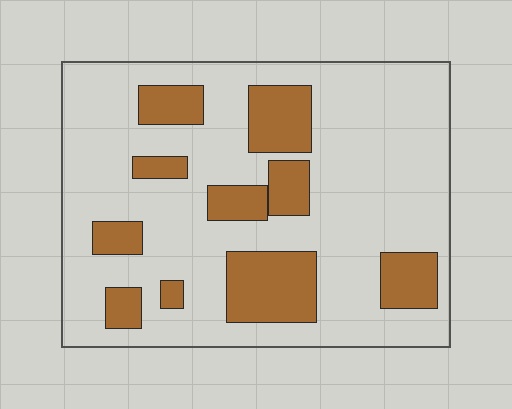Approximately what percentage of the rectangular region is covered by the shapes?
Approximately 25%.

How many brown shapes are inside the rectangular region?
10.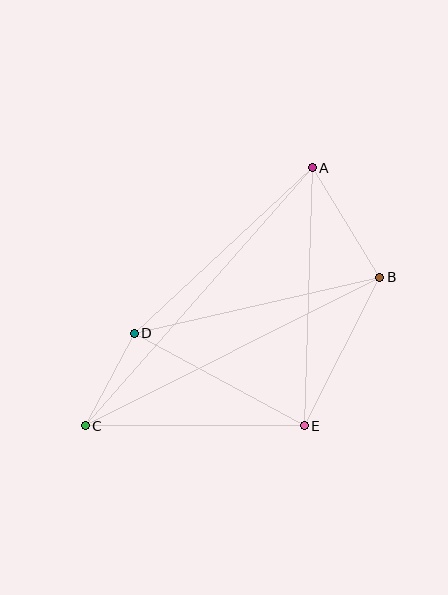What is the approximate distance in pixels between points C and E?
The distance between C and E is approximately 219 pixels.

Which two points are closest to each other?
Points C and D are closest to each other.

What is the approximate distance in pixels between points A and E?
The distance between A and E is approximately 258 pixels.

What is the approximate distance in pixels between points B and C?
The distance between B and C is approximately 330 pixels.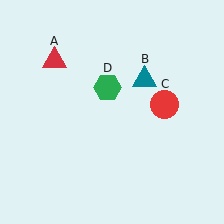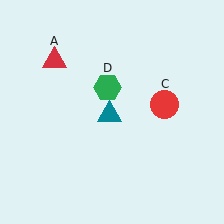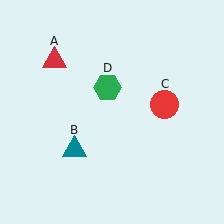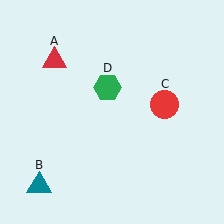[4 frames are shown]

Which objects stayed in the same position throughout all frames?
Red triangle (object A) and red circle (object C) and green hexagon (object D) remained stationary.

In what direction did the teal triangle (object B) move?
The teal triangle (object B) moved down and to the left.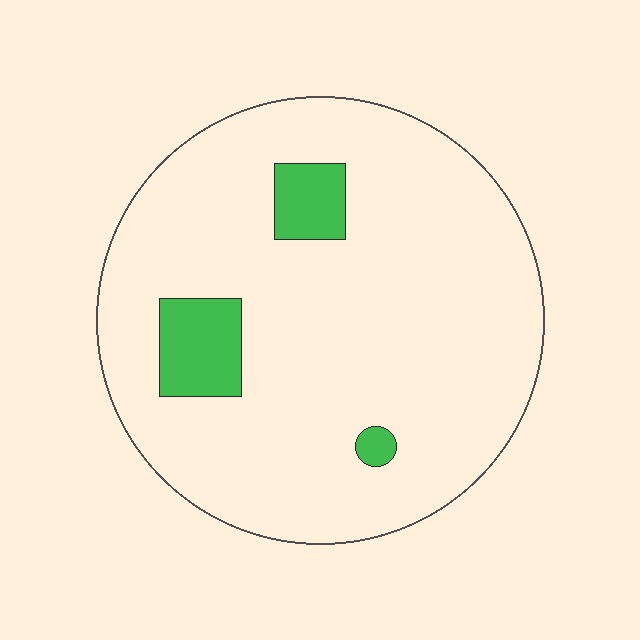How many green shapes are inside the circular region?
3.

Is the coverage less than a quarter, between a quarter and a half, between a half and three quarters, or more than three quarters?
Less than a quarter.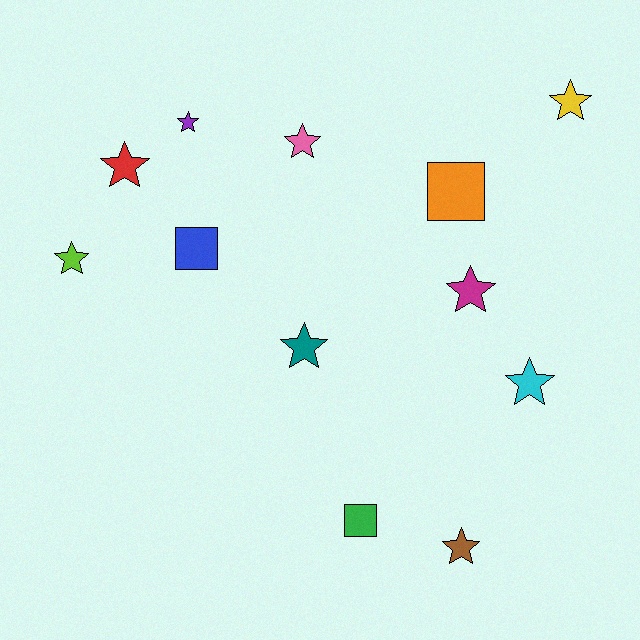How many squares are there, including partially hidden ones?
There are 3 squares.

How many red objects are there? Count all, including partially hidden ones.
There is 1 red object.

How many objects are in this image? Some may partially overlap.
There are 12 objects.